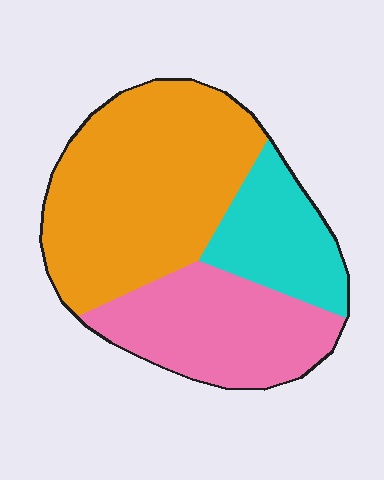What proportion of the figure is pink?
Pink covers roughly 30% of the figure.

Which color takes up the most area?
Orange, at roughly 50%.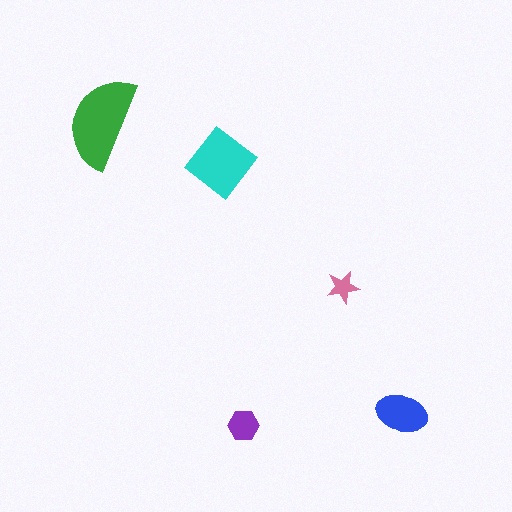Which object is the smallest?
The pink star.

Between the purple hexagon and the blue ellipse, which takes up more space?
The blue ellipse.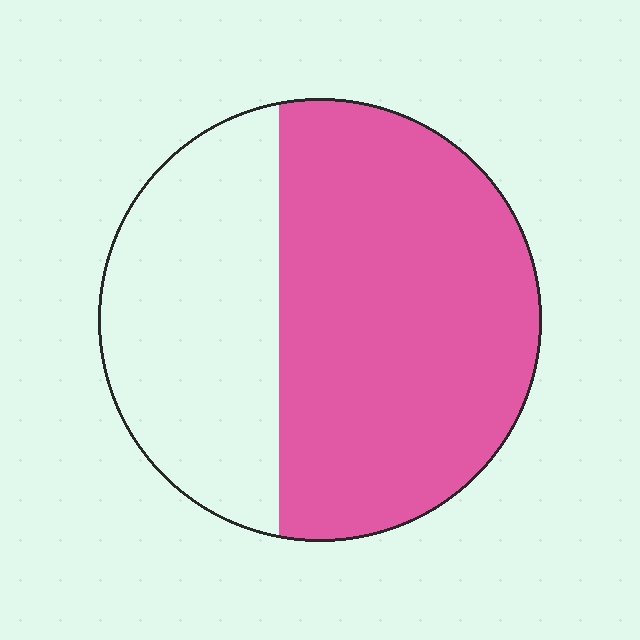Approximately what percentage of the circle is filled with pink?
Approximately 60%.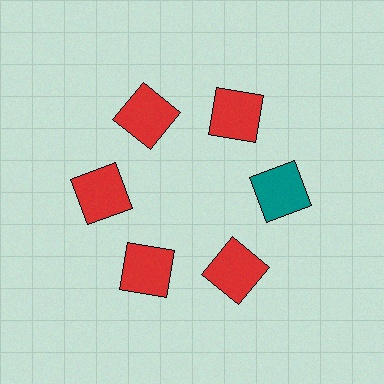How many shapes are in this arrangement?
There are 6 shapes arranged in a ring pattern.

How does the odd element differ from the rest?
It has a different color: teal instead of red.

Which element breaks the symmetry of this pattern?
The teal square at roughly the 3 o'clock position breaks the symmetry. All other shapes are red squares.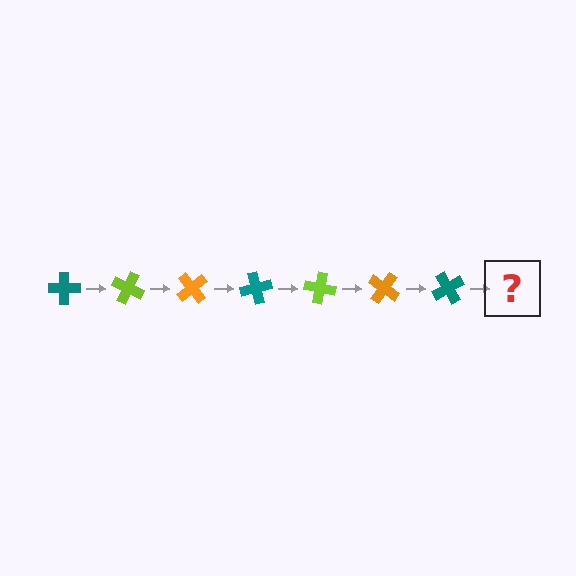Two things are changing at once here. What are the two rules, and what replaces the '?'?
The two rules are that it rotates 25 degrees each step and the color cycles through teal, lime, and orange. The '?' should be a lime cross, rotated 175 degrees from the start.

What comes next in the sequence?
The next element should be a lime cross, rotated 175 degrees from the start.